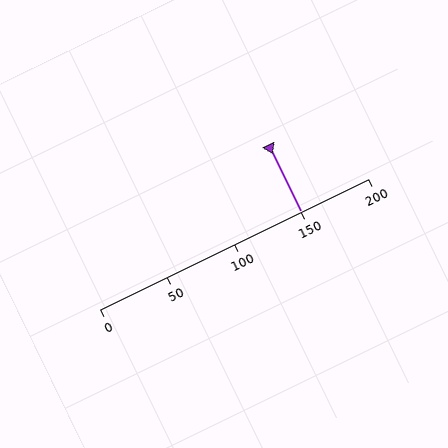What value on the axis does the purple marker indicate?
The marker indicates approximately 150.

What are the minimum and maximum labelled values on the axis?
The axis runs from 0 to 200.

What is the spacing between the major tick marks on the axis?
The major ticks are spaced 50 apart.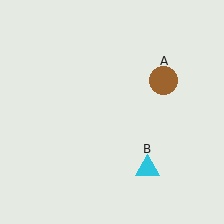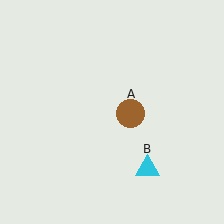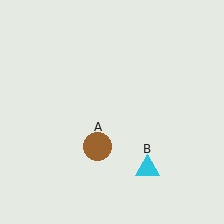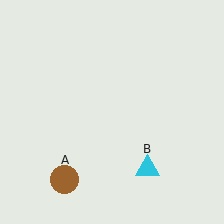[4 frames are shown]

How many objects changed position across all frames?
1 object changed position: brown circle (object A).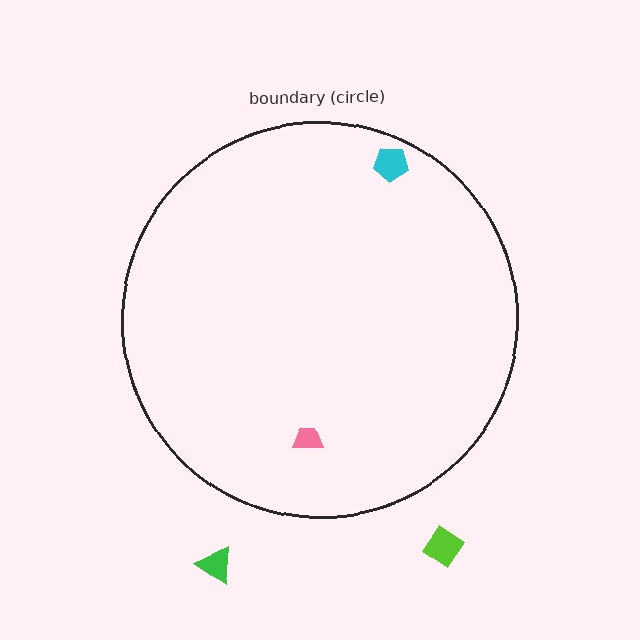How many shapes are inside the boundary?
2 inside, 2 outside.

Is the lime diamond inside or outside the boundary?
Outside.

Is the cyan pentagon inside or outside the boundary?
Inside.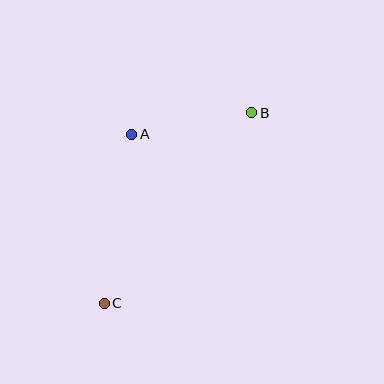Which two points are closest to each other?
Points A and B are closest to each other.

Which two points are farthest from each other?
Points B and C are farthest from each other.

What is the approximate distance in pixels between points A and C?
The distance between A and C is approximately 171 pixels.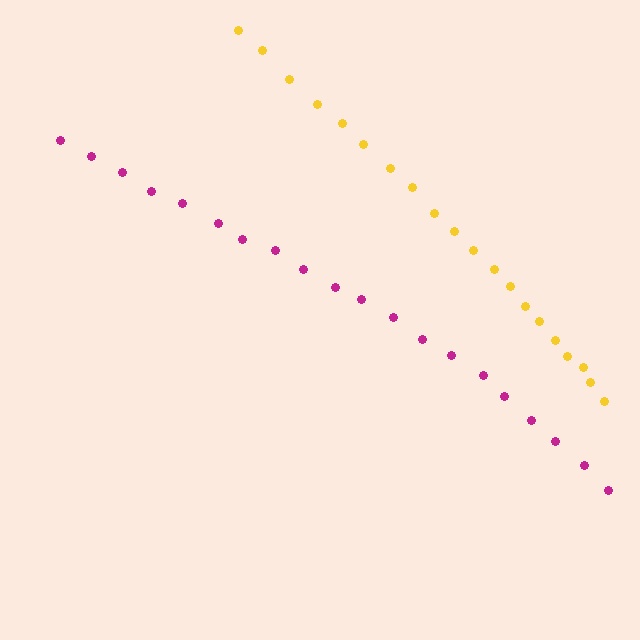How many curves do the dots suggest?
There are 2 distinct paths.